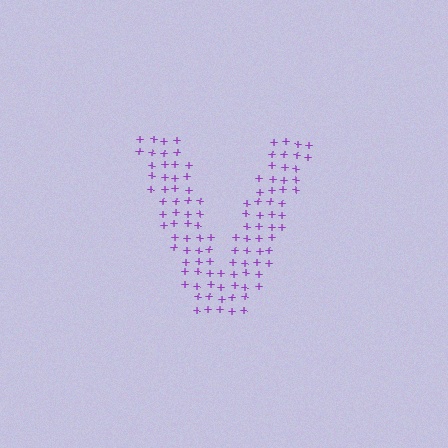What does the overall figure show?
The overall figure shows the letter V.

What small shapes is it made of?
It is made of small plus signs.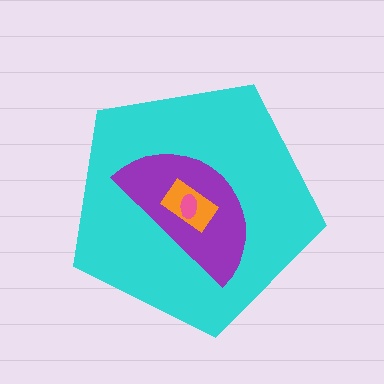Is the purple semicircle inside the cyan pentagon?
Yes.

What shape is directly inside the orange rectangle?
The pink ellipse.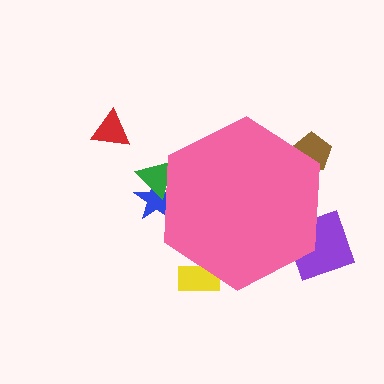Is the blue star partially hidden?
Yes, the blue star is partially hidden behind the pink hexagon.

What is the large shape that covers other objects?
A pink hexagon.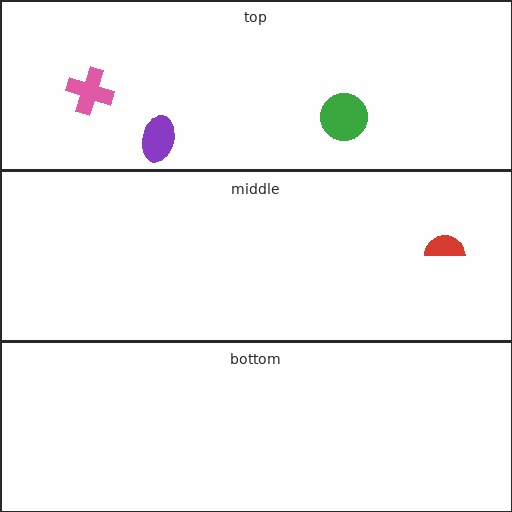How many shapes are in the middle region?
1.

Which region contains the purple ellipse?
The top region.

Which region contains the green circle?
The top region.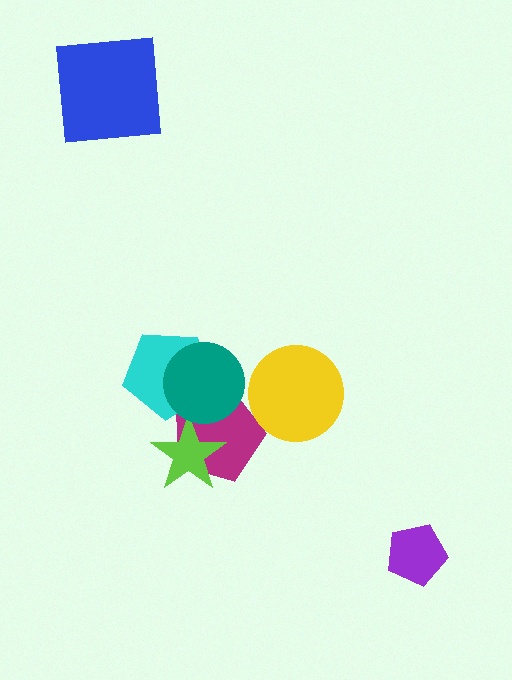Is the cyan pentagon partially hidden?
Yes, it is partially covered by another shape.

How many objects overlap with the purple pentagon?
0 objects overlap with the purple pentagon.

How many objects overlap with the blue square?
0 objects overlap with the blue square.